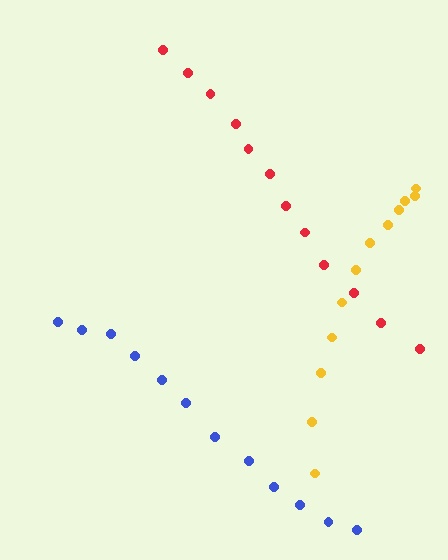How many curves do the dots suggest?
There are 3 distinct paths.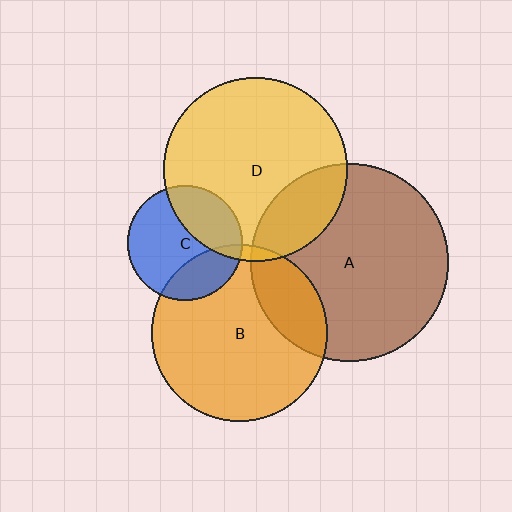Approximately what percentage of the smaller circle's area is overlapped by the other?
Approximately 5%.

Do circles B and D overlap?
Yes.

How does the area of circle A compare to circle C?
Approximately 2.9 times.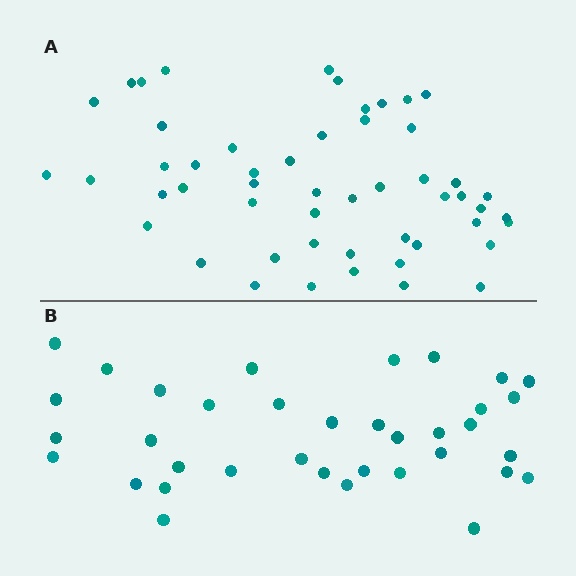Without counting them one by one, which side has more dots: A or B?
Region A (the top region) has more dots.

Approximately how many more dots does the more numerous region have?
Region A has approximately 15 more dots than region B.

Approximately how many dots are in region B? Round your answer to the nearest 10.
About 40 dots. (The exact count is 36, which rounds to 40.)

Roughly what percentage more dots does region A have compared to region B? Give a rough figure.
About 45% more.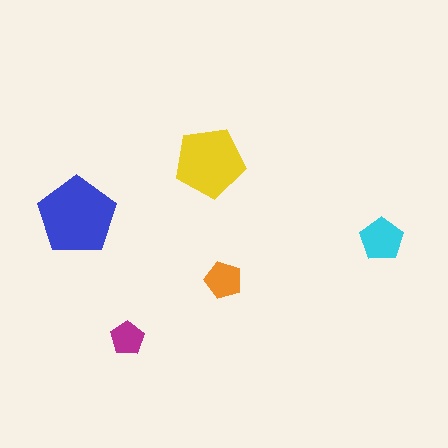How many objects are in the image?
There are 5 objects in the image.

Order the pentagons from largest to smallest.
the blue one, the yellow one, the cyan one, the orange one, the magenta one.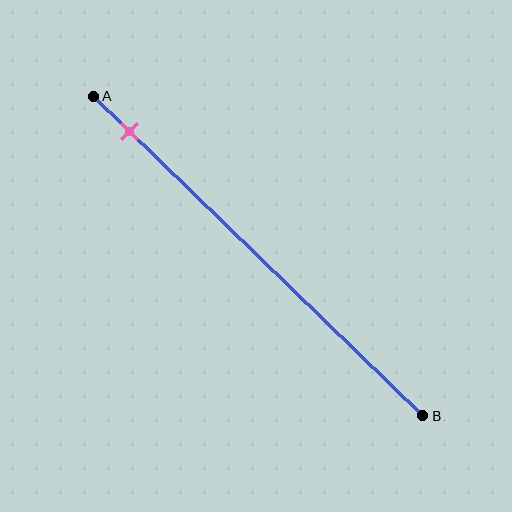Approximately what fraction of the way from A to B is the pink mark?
The pink mark is approximately 10% of the way from A to B.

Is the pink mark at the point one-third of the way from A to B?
No, the mark is at about 10% from A, not at the 33% one-third point.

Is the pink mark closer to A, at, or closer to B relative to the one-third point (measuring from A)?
The pink mark is closer to point A than the one-third point of segment AB.